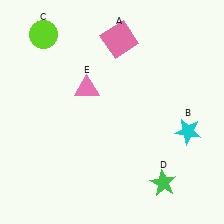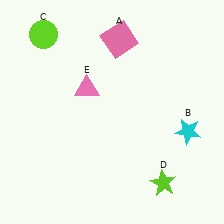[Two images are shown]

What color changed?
The star (D) changed from green in Image 1 to lime in Image 2.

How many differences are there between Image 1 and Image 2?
There is 1 difference between the two images.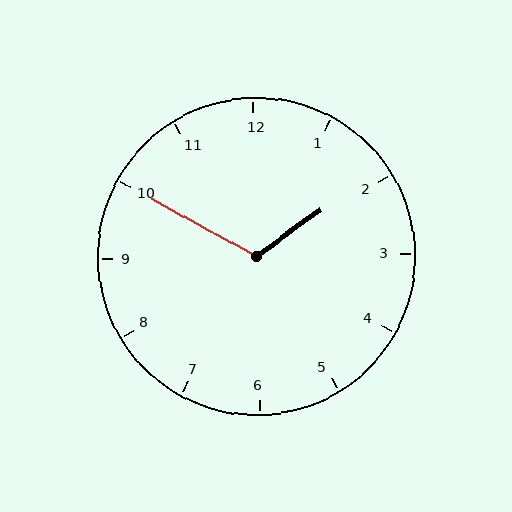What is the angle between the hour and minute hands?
Approximately 115 degrees.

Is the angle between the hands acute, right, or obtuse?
It is obtuse.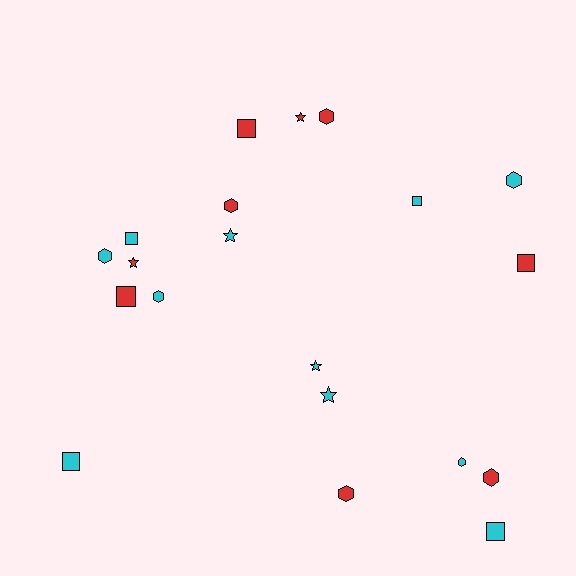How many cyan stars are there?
There are 3 cyan stars.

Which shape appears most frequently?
Hexagon, with 8 objects.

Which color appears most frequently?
Cyan, with 11 objects.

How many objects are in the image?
There are 20 objects.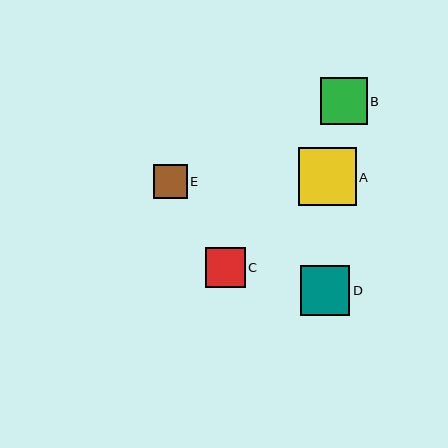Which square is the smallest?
Square E is the smallest with a size of approximately 34 pixels.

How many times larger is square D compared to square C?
Square D is approximately 1.2 times the size of square C.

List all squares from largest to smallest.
From largest to smallest: A, D, B, C, E.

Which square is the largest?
Square A is the largest with a size of approximately 58 pixels.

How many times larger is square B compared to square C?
Square B is approximately 1.2 times the size of square C.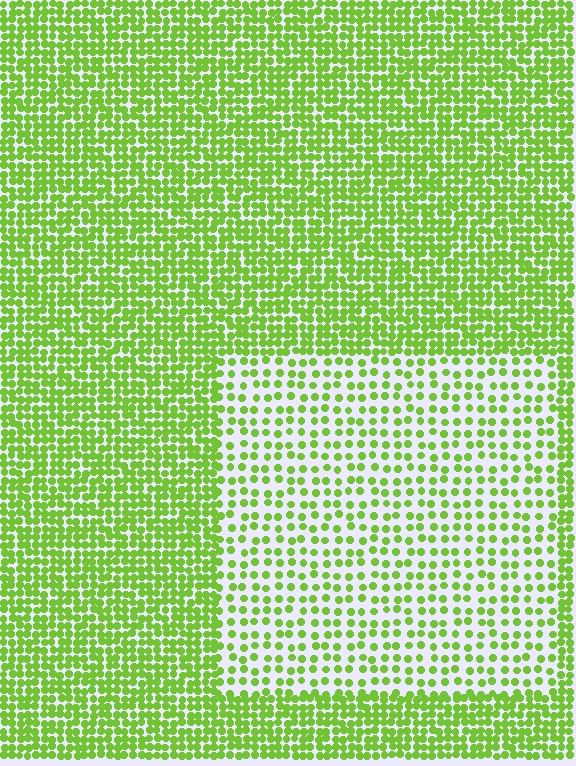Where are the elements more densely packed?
The elements are more densely packed outside the rectangle boundary.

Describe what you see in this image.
The image contains small lime elements arranged at two different densities. A rectangle-shaped region is visible where the elements are less densely packed than the surrounding area.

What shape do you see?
I see a rectangle.